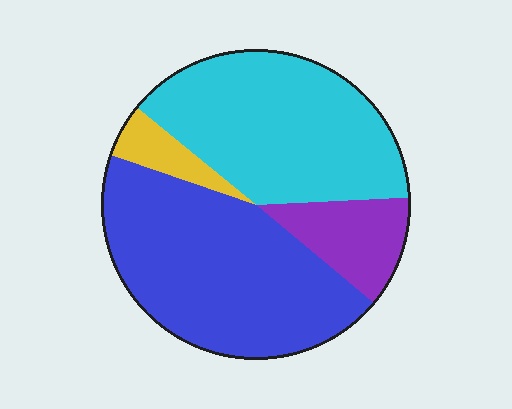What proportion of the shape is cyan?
Cyan takes up between a third and a half of the shape.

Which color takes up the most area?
Blue, at roughly 45%.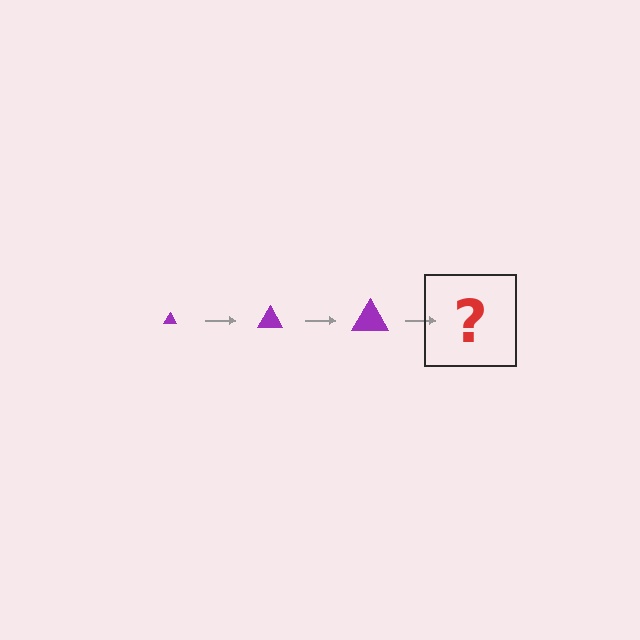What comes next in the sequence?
The next element should be a purple triangle, larger than the previous one.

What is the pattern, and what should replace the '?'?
The pattern is that the triangle gets progressively larger each step. The '?' should be a purple triangle, larger than the previous one.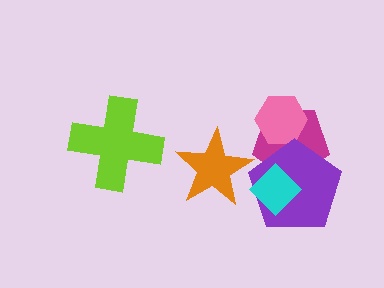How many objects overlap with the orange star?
0 objects overlap with the orange star.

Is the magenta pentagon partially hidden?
Yes, it is partially covered by another shape.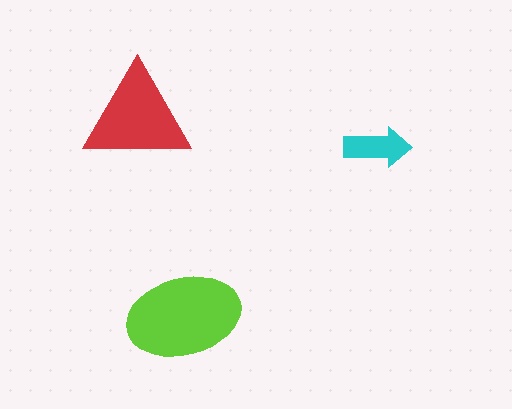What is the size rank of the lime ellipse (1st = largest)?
1st.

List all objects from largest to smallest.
The lime ellipse, the red triangle, the cyan arrow.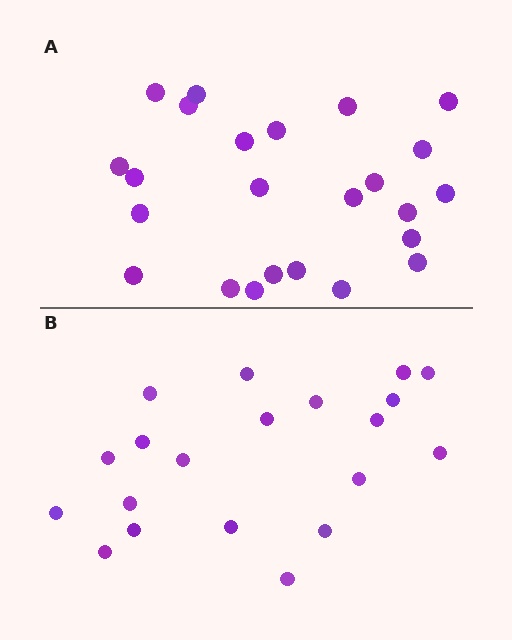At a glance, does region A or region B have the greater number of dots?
Region A (the top region) has more dots.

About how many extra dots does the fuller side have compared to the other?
Region A has about 4 more dots than region B.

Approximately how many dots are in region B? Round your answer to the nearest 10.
About 20 dots.